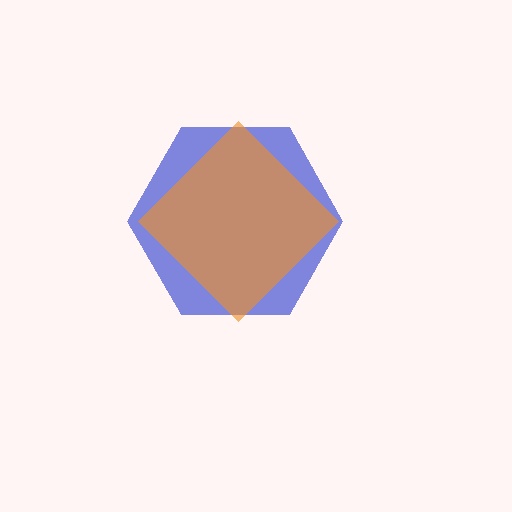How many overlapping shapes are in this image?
There are 2 overlapping shapes in the image.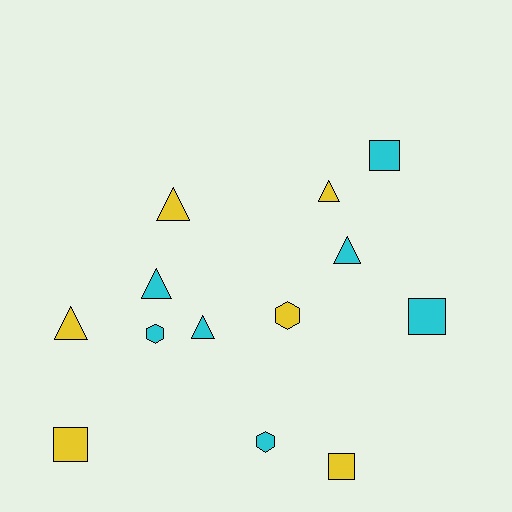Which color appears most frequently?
Cyan, with 7 objects.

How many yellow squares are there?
There are 2 yellow squares.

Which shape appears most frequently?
Triangle, with 6 objects.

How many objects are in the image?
There are 13 objects.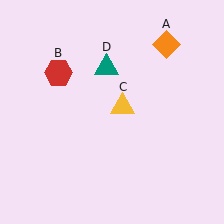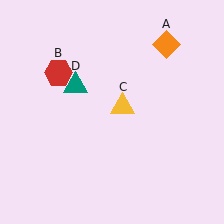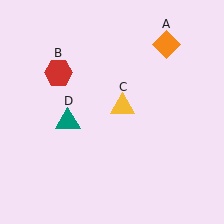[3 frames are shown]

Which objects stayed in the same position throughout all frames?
Orange diamond (object A) and red hexagon (object B) and yellow triangle (object C) remained stationary.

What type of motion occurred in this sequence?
The teal triangle (object D) rotated counterclockwise around the center of the scene.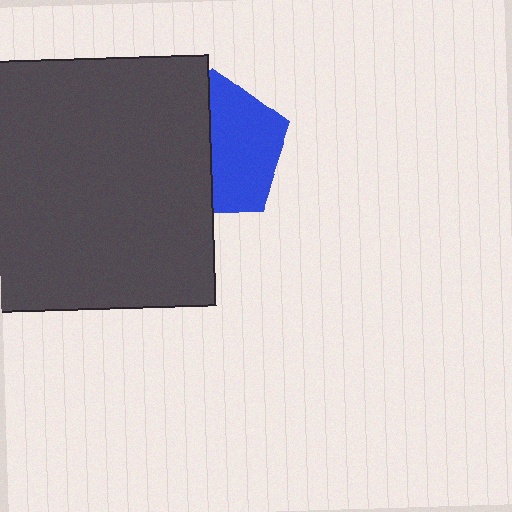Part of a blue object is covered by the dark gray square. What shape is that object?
It is a pentagon.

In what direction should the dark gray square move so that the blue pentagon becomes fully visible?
The dark gray square should move left. That is the shortest direction to clear the overlap and leave the blue pentagon fully visible.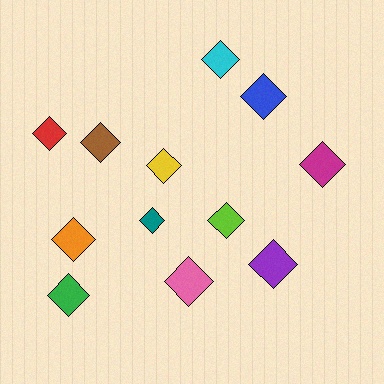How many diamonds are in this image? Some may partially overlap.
There are 12 diamonds.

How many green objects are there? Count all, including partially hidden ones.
There is 1 green object.